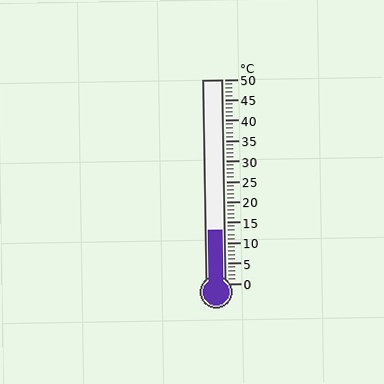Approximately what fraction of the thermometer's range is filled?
The thermometer is filled to approximately 25% of its range.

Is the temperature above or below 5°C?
The temperature is above 5°C.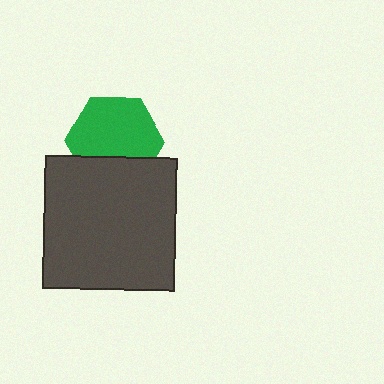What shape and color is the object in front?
The object in front is a dark gray square.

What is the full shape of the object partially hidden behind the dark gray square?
The partially hidden object is a green hexagon.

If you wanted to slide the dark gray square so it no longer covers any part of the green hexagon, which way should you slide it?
Slide it down — that is the most direct way to separate the two shapes.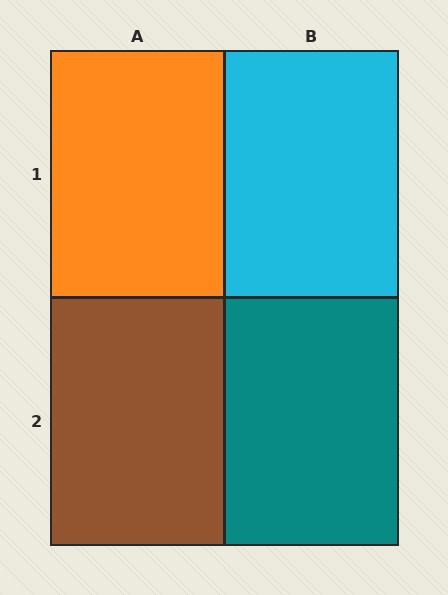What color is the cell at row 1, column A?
Orange.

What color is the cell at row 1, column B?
Cyan.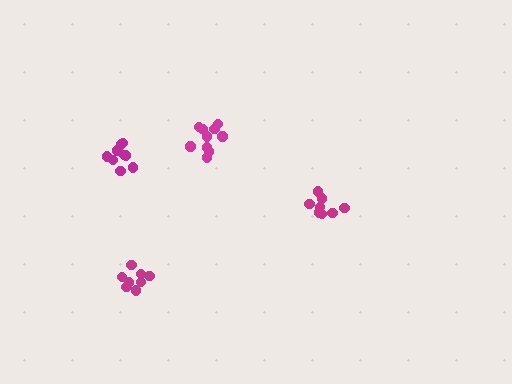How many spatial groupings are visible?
There are 4 spatial groupings.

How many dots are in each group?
Group 1: 9 dots, Group 2: 10 dots, Group 3: 8 dots, Group 4: 8 dots (35 total).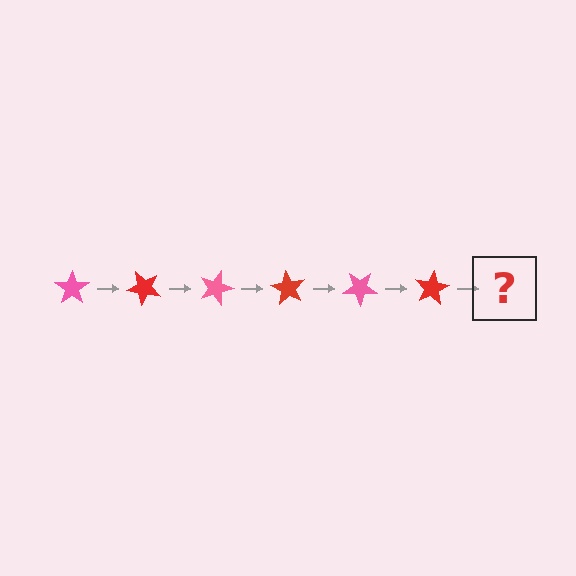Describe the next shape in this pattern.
It should be a pink star, rotated 270 degrees from the start.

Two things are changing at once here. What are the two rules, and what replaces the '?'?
The two rules are that it rotates 45 degrees each step and the color cycles through pink and red. The '?' should be a pink star, rotated 270 degrees from the start.